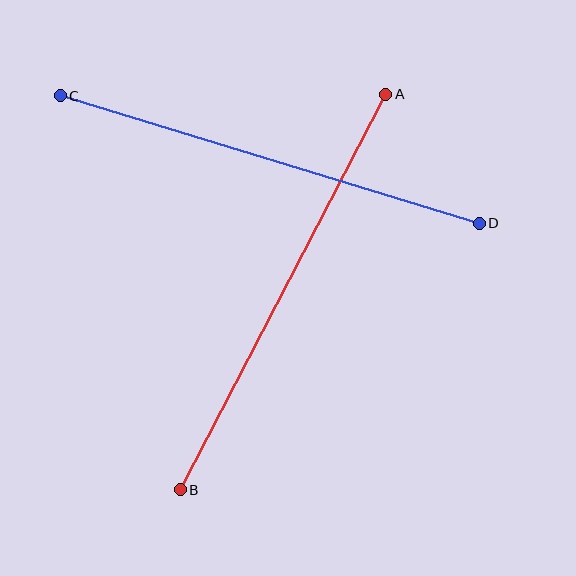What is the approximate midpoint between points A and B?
The midpoint is at approximately (283, 292) pixels.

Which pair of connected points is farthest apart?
Points A and B are farthest apart.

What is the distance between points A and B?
The distance is approximately 445 pixels.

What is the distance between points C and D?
The distance is approximately 438 pixels.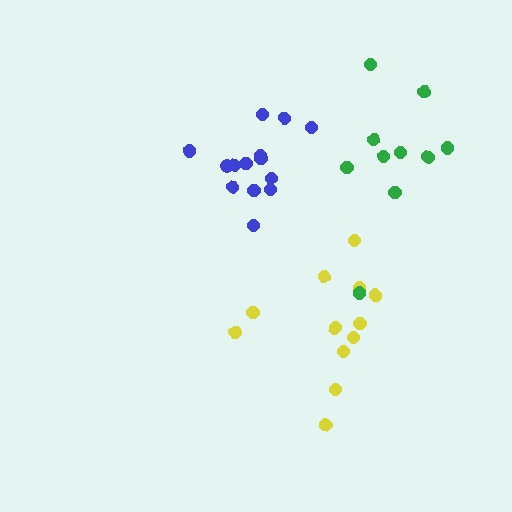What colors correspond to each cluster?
The clusters are colored: yellow, blue, green.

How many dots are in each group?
Group 1: 12 dots, Group 2: 14 dots, Group 3: 10 dots (36 total).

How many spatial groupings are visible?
There are 3 spatial groupings.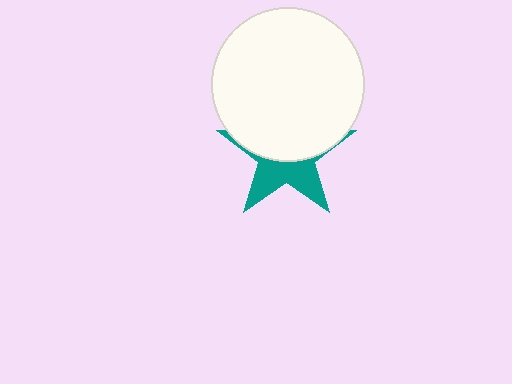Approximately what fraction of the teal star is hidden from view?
Roughly 57% of the teal star is hidden behind the white circle.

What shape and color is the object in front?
The object in front is a white circle.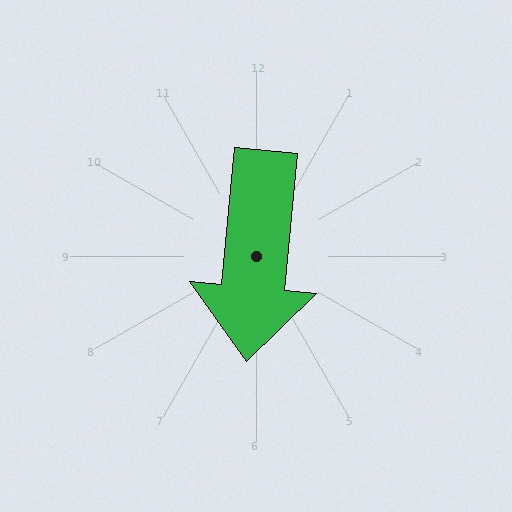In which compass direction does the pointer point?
South.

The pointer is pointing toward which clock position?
Roughly 6 o'clock.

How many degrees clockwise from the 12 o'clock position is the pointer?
Approximately 185 degrees.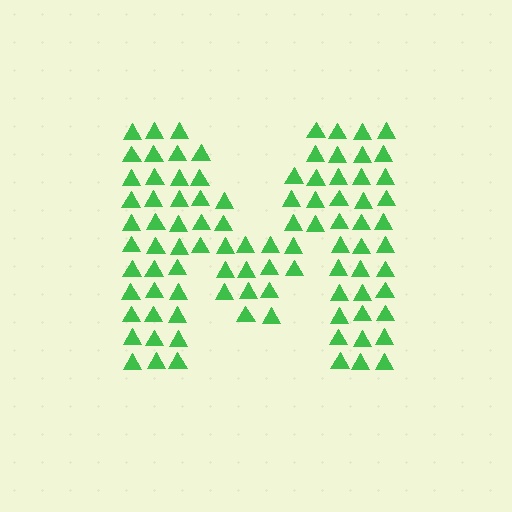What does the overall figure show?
The overall figure shows the letter M.